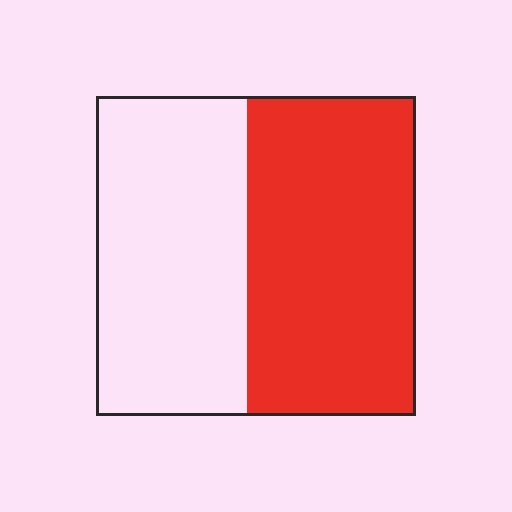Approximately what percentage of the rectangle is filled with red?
Approximately 55%.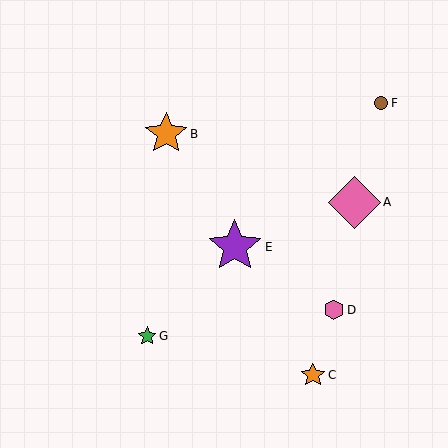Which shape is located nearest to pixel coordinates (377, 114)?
The brown circle (labeled F) at (381, 103) is nearest to that location.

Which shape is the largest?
The purple star (labeled E) is the largest.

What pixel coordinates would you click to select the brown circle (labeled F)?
Click at (381, 103) to select the brown circle F.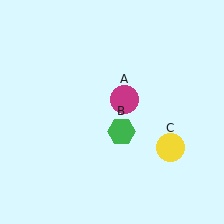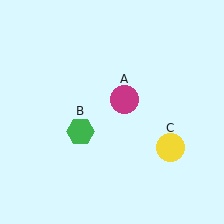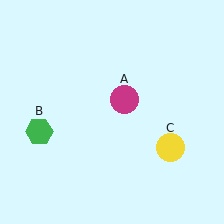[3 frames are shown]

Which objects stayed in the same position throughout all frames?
Magenta circle (object A) and yellow circle (object C) remained stationary.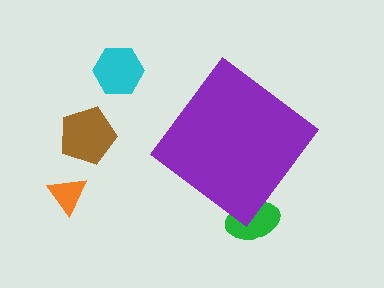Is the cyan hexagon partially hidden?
No, the cyan hexagon is fully visible.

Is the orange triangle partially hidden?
No, the orange triangle is fully visible.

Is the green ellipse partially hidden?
Yes, the green ellipse is partially hidden behind the purple diamond.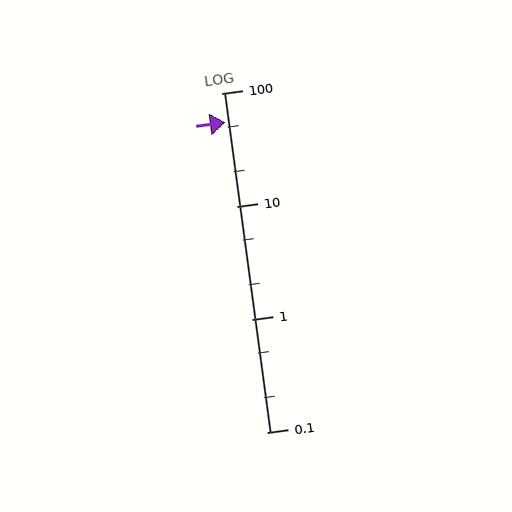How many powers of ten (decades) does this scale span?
The scale spans 3 decades, from 0.1 to 100.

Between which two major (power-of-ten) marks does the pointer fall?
The pointer is between 10 and 100.